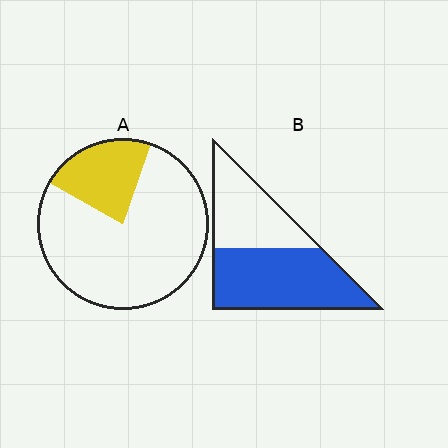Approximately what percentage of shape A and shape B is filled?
A is approximately 20% and B is approximately 60%.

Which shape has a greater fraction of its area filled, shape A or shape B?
Shape B.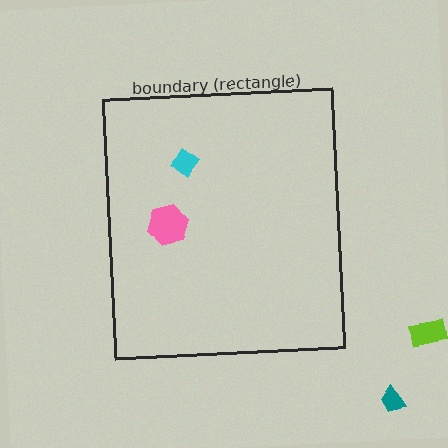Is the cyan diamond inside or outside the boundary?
Inside.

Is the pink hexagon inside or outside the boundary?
Inside.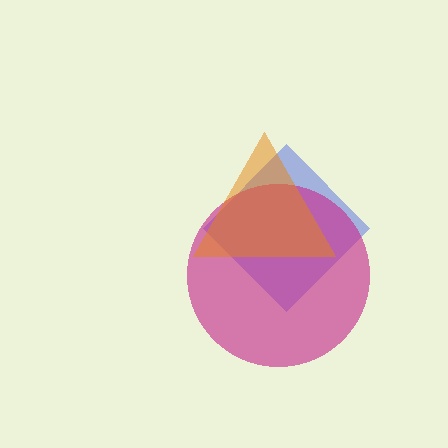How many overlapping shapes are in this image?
There are 3 overlapping shapes in the image.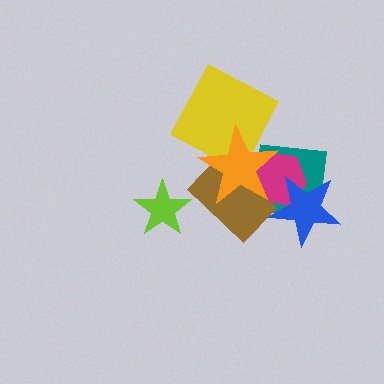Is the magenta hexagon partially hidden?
Yes, it is partially covered by another shape.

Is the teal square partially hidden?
Yes, it is partially covered by another shape.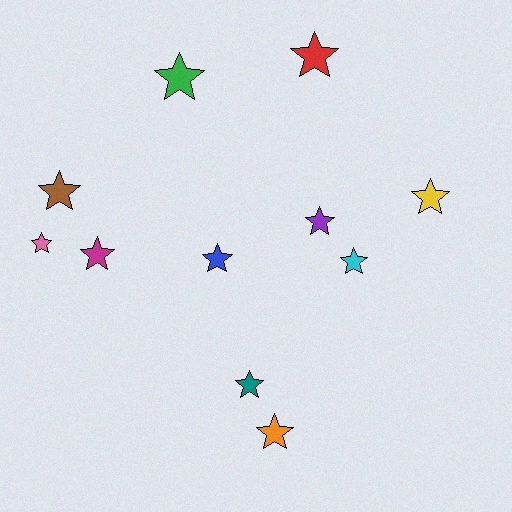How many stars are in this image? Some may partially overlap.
There are 11 stars.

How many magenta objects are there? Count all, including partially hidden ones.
There is 1 magenta object.